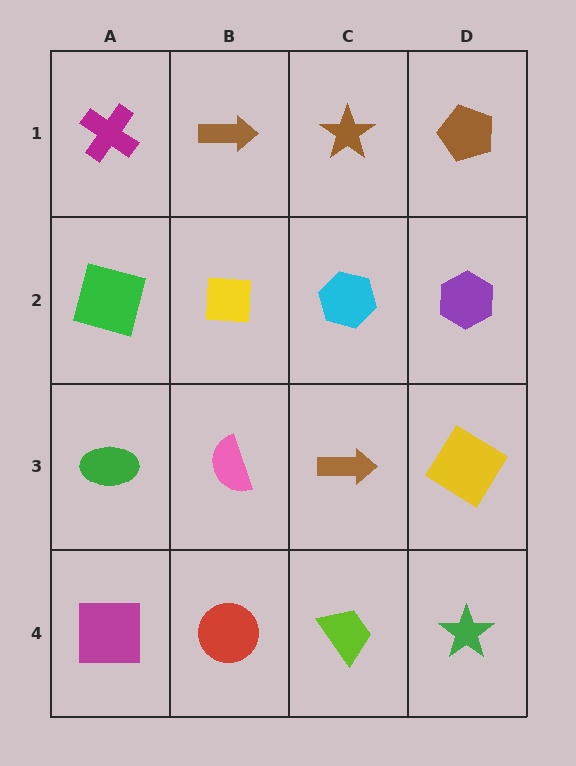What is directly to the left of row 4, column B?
A magenta square.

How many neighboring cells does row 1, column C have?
3.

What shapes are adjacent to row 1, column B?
A yellow square (row 2, column B), a magenta cross (row 1, column A), a brown star (row 1, column C).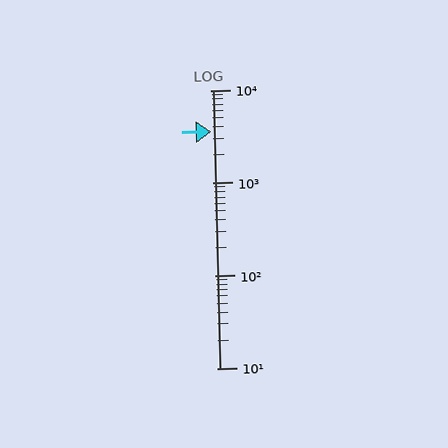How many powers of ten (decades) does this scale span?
The scale spans 3 decades, from 10 to 10000.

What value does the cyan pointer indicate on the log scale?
The pointer indicates approximately 3600.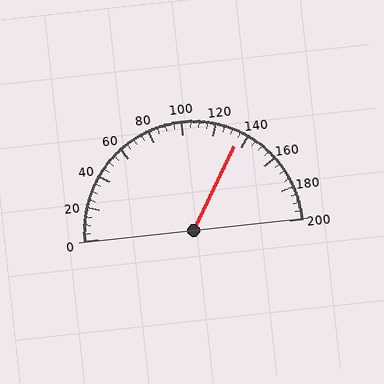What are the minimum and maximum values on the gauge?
The gauge ranges from 0 to 200.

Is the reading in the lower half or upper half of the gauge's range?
The reading is in the upper half of the range (0 to 200).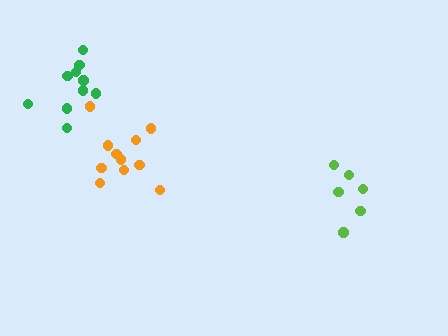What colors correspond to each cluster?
The clusters are colored: green, lime, orange.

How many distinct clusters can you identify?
There are 3 distinct clusters.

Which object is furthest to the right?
The lime cluster is rightmost.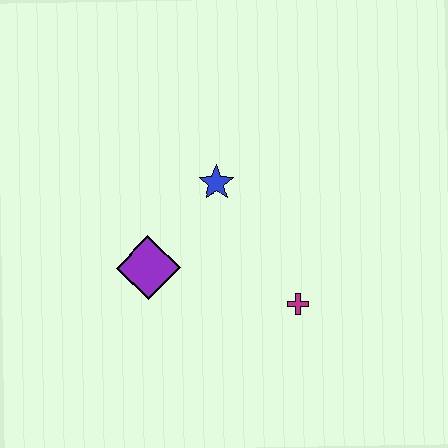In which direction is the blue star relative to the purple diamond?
The blue star is above the purple diamond.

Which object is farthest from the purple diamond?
The magenta cross is farthest from the purple diamond.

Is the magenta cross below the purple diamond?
Yes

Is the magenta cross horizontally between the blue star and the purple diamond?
No